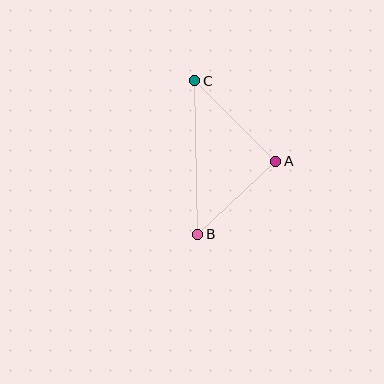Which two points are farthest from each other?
Points B and C are farthest from each other.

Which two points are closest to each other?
Points A and B are closest to each other.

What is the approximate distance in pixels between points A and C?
The distance between A and C is approximately 114 pixels.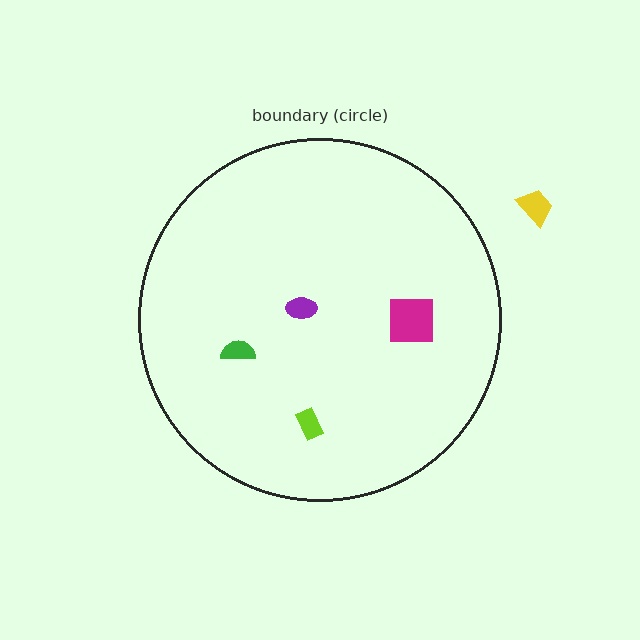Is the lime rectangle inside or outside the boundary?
Inside.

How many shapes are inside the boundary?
4 inside, 1 outside.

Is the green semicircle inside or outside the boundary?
Inside.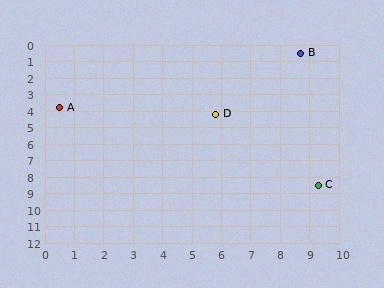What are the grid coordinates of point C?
Point C is at approximately (9.3, 8.5).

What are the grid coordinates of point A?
Point A is at approximately (0.5, 3.8).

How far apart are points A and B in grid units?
Points A and B are about 8.8 grid units apart.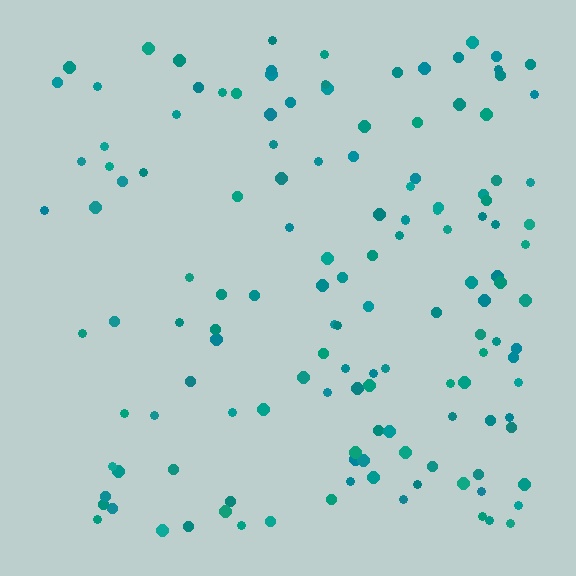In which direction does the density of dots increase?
From left to right, with the right side densest.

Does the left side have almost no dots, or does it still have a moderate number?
Still a moderate number, just noticeably fewer than the right.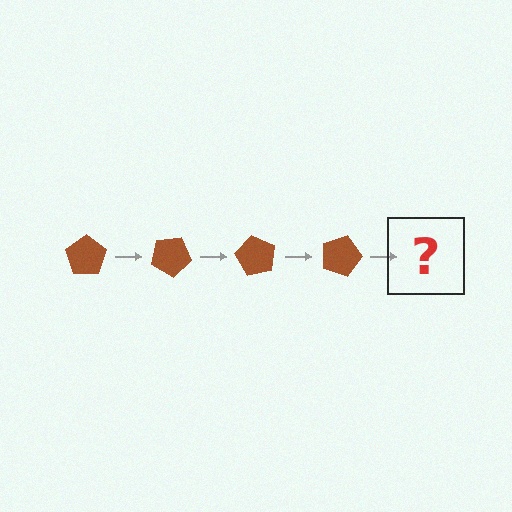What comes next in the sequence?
The next element should be a brown pentagon rotated 120 degrees.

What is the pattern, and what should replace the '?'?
The pattern is that the pentagon rotates 30 degrees each step. The '?' should be a brown pentagon rotated 120 degrees.